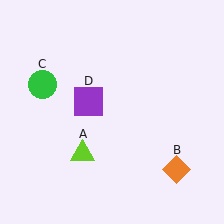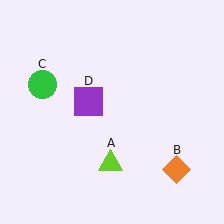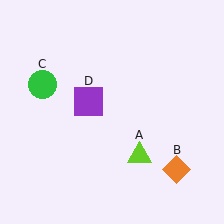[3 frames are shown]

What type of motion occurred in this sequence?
The lime triangle (object A) rotated counterclockwise around the center of the scene.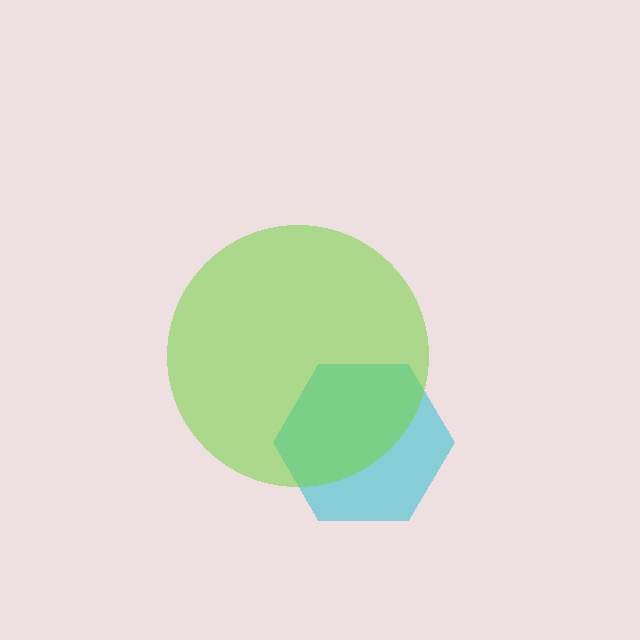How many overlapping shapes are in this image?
There are 2 overlapping shapes in the image.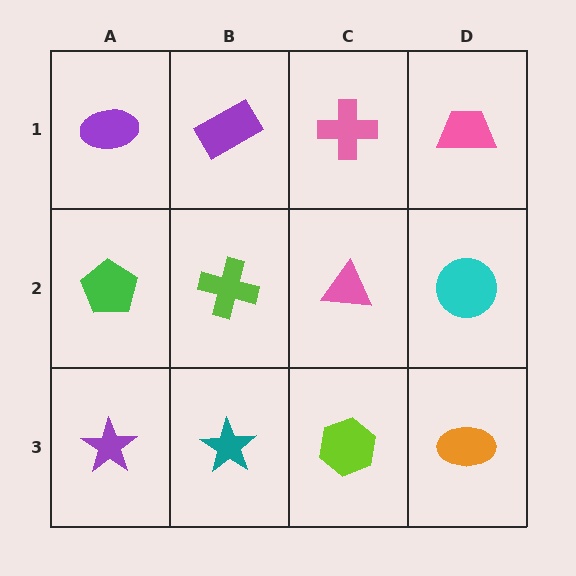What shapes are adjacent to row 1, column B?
A lime cross (row 2, column B), a purple ellipse (row 1, column A), a pink cross (row 1, column C).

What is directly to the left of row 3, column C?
A teal star.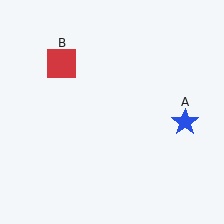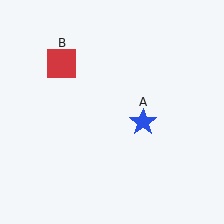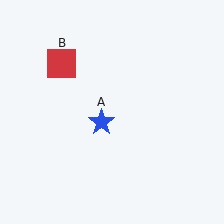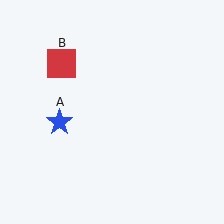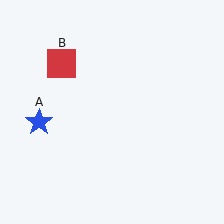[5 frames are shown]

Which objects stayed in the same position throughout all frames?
Red square (object B) remained stationary.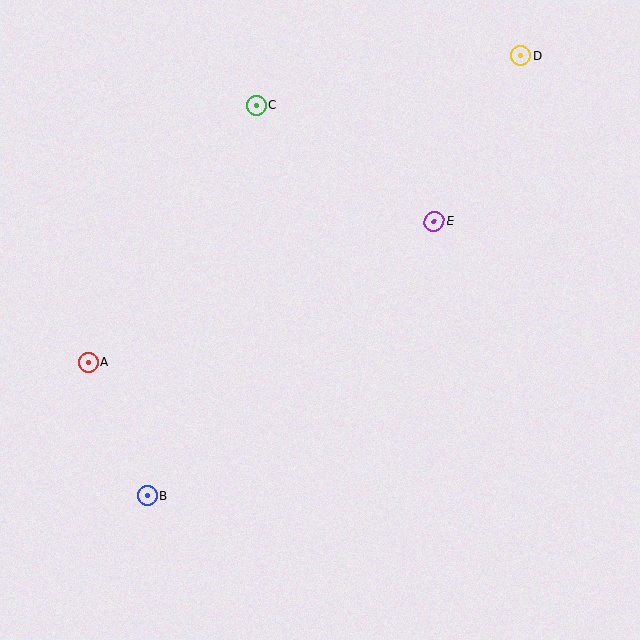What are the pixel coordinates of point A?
Point A is at (88, 362).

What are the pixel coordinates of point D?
Point D is at (521, 56).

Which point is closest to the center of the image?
Point E at (434, 221) is closest to the center.